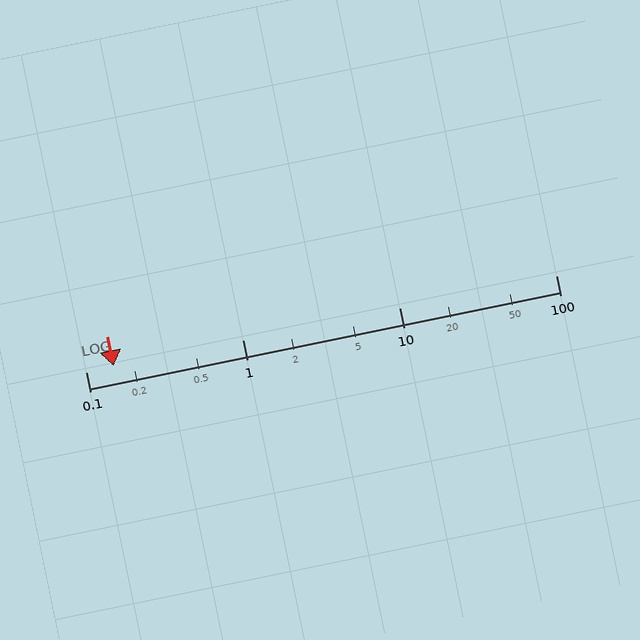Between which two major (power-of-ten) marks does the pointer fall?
The pointer is between 0.1 and 1.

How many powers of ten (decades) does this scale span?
The scale spans 3 decades, from 0.1 to 100.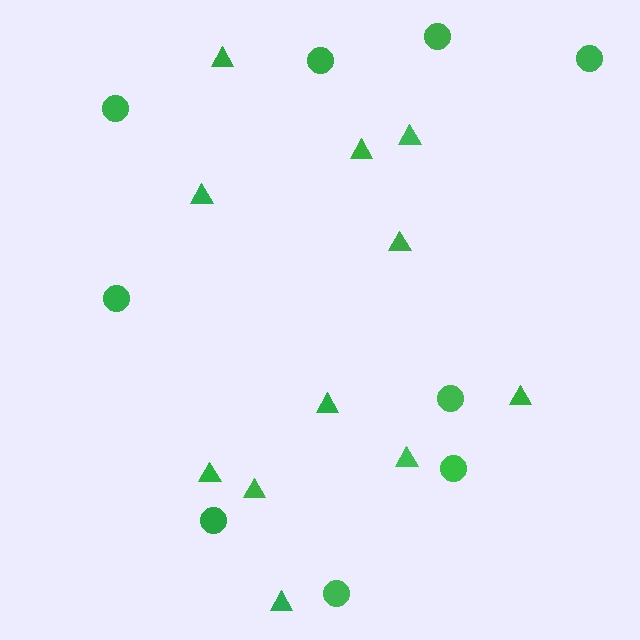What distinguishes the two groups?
There are 2 groups: one group of triangles (11) and one group of circles (9).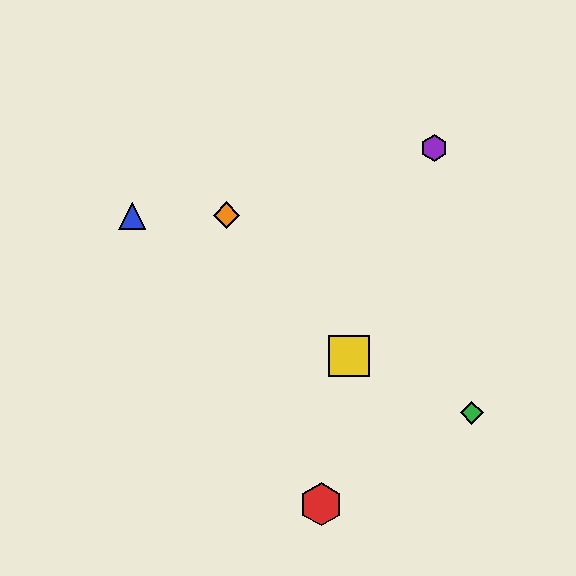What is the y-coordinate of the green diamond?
The green diamond is at y≈413.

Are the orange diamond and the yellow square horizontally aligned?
No, the orange diamond is at y≈215 and the yellow square is at y≈356.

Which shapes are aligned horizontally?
The blue triangle, the orange diamond are aligned horizontally.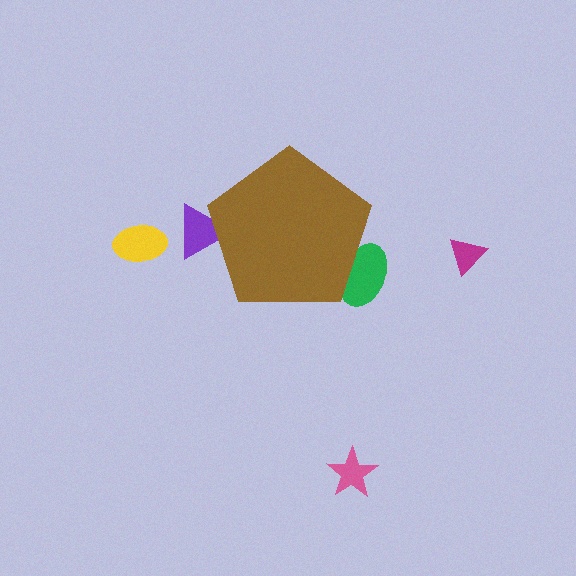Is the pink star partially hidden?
No, the pink star is fully visible.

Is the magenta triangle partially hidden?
No, the magenta triangle is fully visible.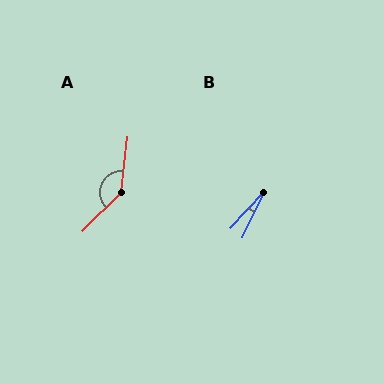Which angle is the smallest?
B, at approximately 17 degrees.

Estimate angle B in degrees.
Approximately 17 degrees.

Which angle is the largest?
A, at approximately 141 degrees.